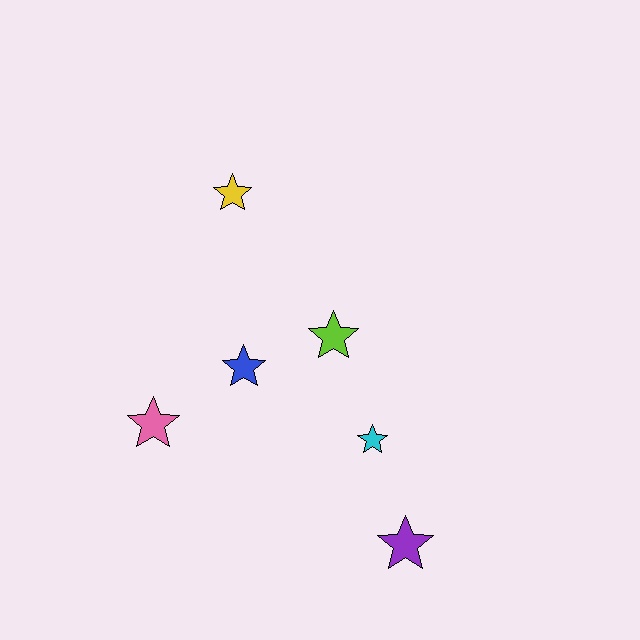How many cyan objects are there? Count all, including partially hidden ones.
There is 1 cyan object.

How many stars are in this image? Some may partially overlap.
There are 6 stars.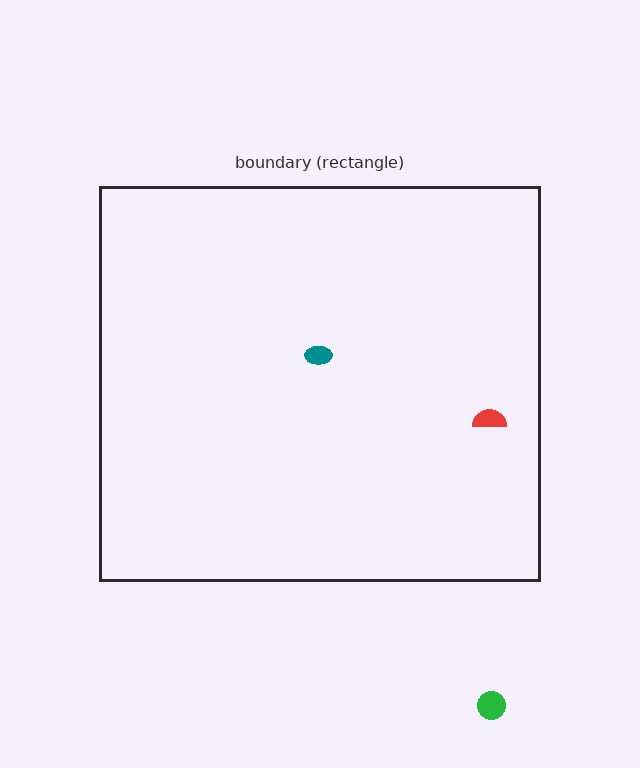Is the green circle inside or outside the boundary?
Outside.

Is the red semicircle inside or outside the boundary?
Inside.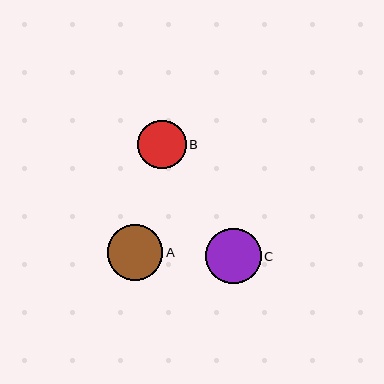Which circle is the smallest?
Circle B is the smallest with a size of approximately 49 pixels.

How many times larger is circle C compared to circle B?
Circle C is approximately 1.1 times the size of circle B.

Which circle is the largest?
Circle A is the largest with a size of approximately 56 pixels.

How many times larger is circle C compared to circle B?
Circle C is approximately 1.1 times the size of circle B.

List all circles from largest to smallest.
From largest to smallest: A, C, B.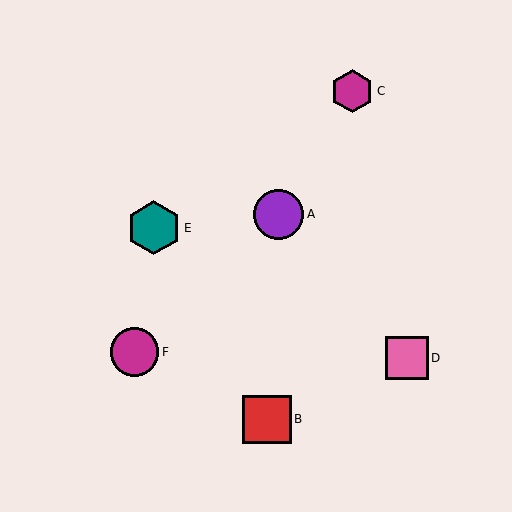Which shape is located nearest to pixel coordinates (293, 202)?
The purple circle (labeled A) at (279, 214) is nearest to that location.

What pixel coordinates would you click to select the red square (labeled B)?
Click at (267, 419) to select the red square B.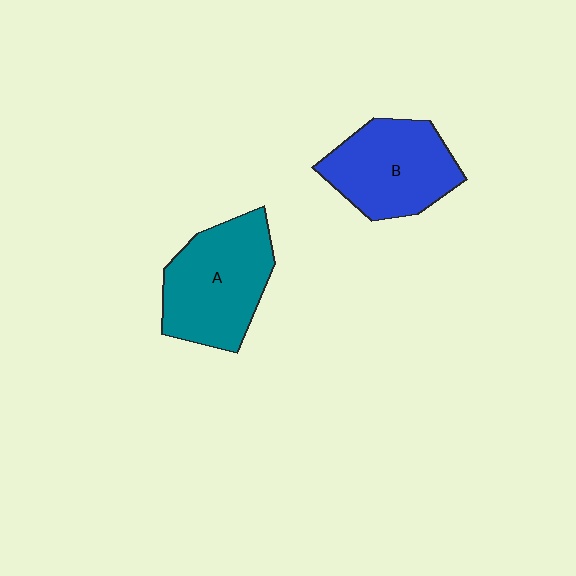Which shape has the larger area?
Shape A (teal).